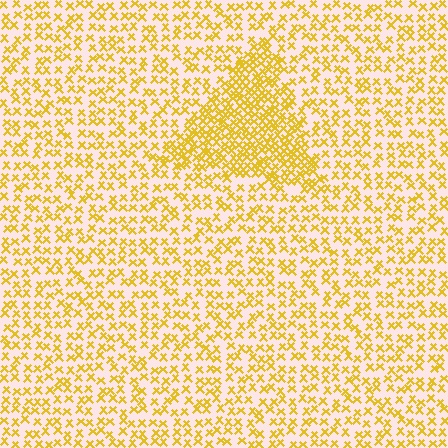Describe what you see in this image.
The image contains small yellow elements arranged at two different densities. A triangle-shaped region is visible where the elements are more densely packed than the surrounding area.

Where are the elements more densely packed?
The elements are more densely packed inside the triangle boundary.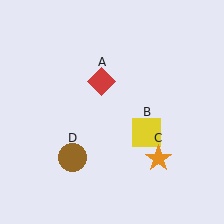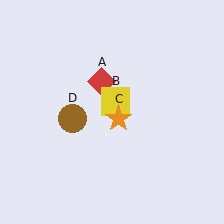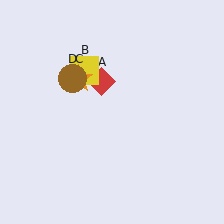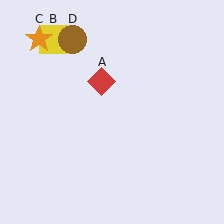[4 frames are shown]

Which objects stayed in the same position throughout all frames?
Red diamond (object A) remained stationary.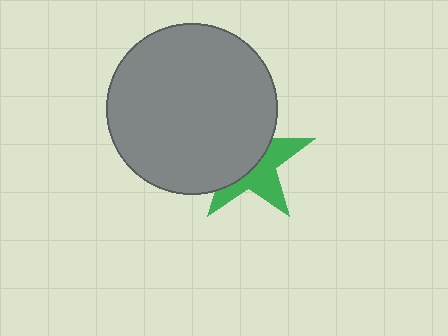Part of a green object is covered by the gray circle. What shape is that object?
It is a star.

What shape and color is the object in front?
The object in front is a gray circle.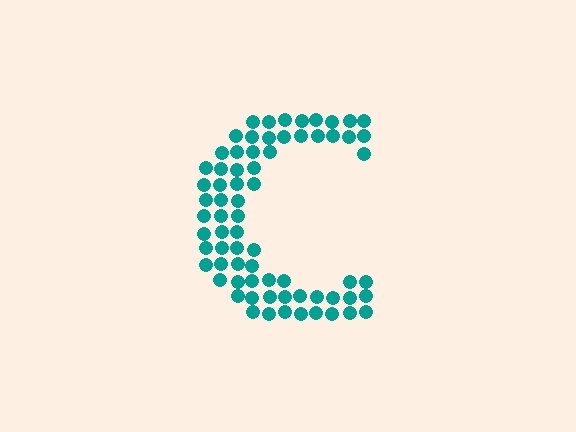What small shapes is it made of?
It is made of small circles.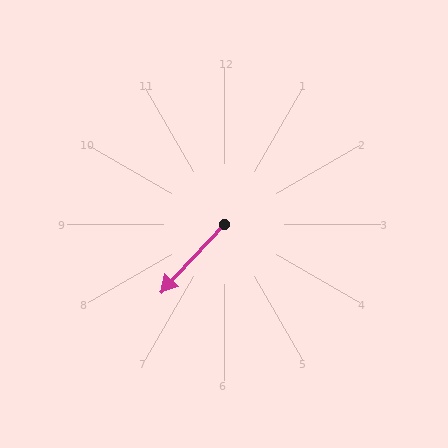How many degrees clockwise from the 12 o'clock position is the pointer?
Approximately 223 degrees.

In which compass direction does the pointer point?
Southwest.